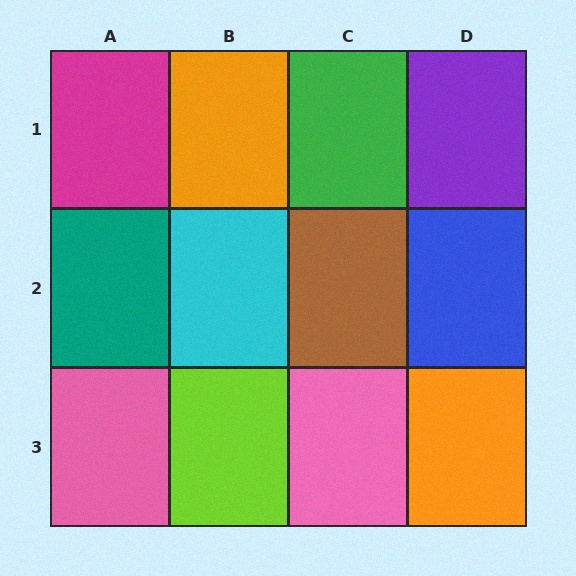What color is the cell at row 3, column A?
Pink.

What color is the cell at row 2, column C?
Brown.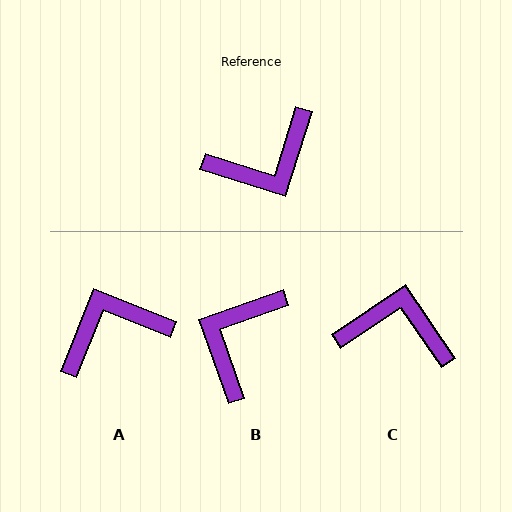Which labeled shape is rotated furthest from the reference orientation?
A, about 176 degrees away.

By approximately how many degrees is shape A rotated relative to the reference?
Approximately 176 degrees counter-clockwise.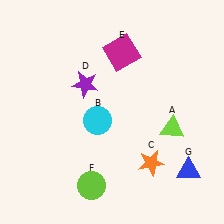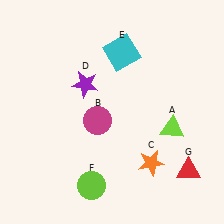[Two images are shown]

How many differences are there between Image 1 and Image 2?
There are 3 differences between the two images.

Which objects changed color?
B changed from cyan to magenta. E changed from magenta to cyan. G changed from blue to red.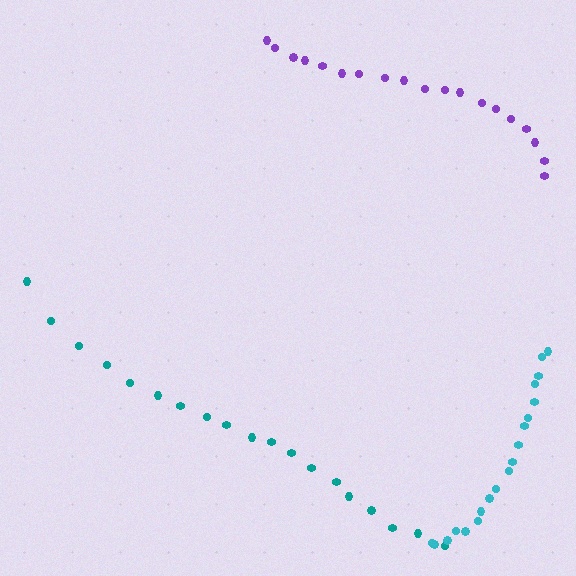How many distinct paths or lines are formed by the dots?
There are 3 distinct paths.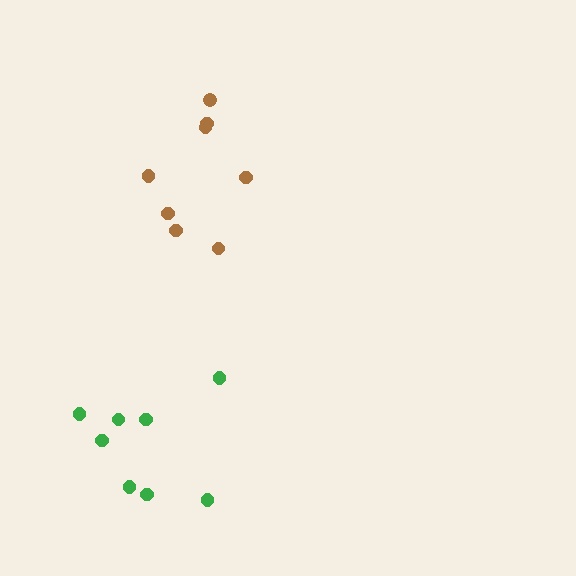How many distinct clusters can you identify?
There are 2 distinct clusters.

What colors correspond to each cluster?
The clusters are colored: brown, green.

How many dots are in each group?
Group 1: 8 dots, Group 2: 8 dots (16 total).